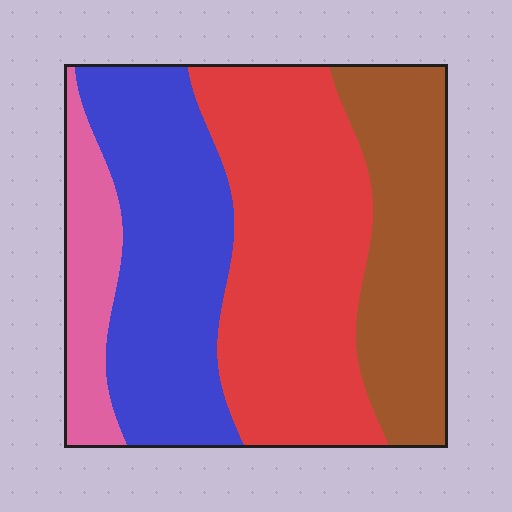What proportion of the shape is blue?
Blue takes up about one third (1/3) of the shape.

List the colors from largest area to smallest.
From largest to smallest: red, blue, brown, pink.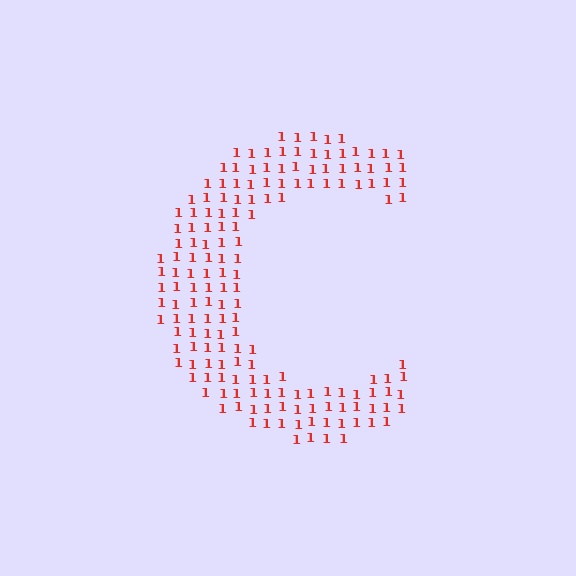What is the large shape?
The large shape is the letter C.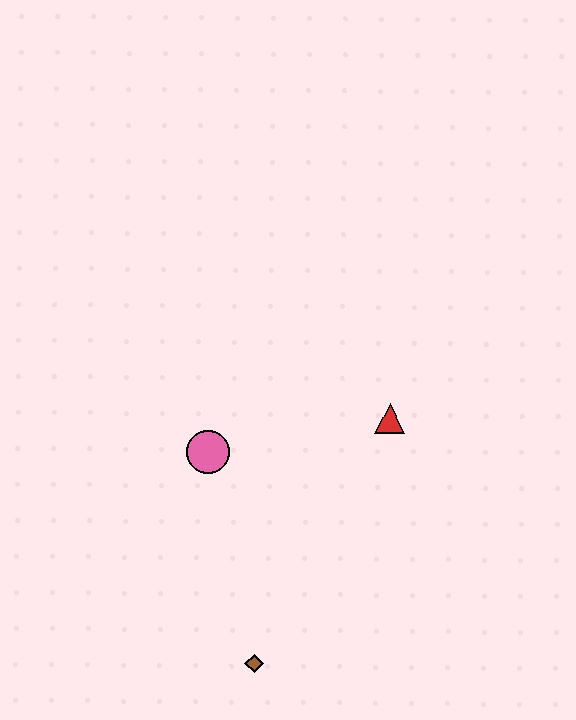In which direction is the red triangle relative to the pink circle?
The red triangle is to the right of the pink circle.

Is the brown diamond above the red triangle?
No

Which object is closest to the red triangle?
The pink circle is closest to the red triangle.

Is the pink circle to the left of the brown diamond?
Yes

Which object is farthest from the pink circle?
The brown diamond is farthest from the pink circle.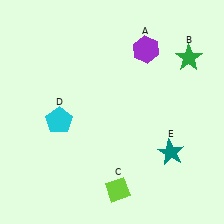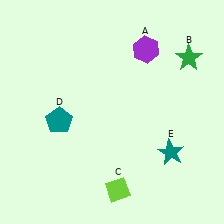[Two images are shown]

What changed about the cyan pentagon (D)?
In Image 1, D is cyan. In Image 2, it changed to teal.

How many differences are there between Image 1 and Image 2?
There is 1 difference between the two images.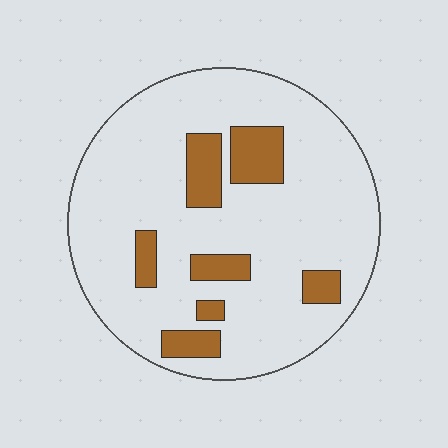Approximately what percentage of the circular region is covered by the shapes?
Approximately 15%.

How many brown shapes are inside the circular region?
7.